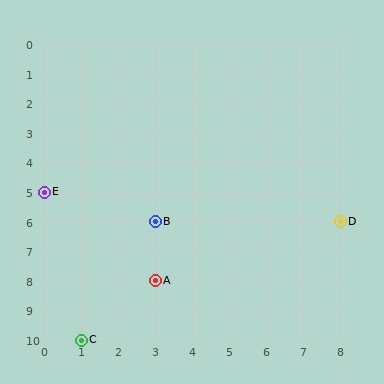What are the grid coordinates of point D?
Point D is at grid coordinates (8, 6).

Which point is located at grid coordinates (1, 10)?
Point C is at (1, 10).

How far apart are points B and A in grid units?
Points B and A are 2 rows apart.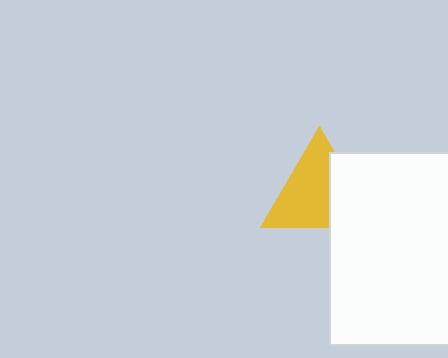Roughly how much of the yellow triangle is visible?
Most of it is visible (roughly 66%).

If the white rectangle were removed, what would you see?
You would see the complete yellow triangle.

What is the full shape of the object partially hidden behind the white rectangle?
The partially hidden object is a yellow triangle.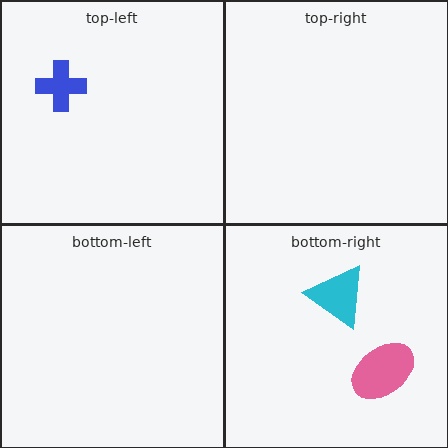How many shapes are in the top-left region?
1.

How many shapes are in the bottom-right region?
2.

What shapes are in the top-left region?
The blue cross.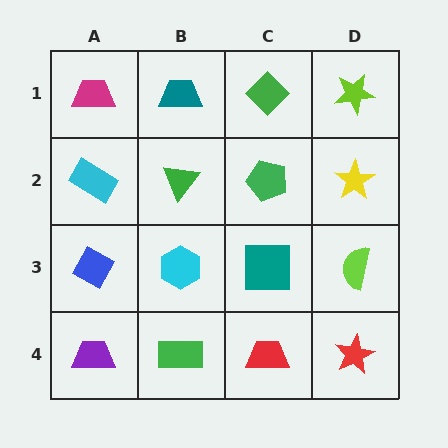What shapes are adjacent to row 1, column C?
A green pentagon (row 2, column C), a teal trapezoid (row 1, column B), a lime star (row 1, column D).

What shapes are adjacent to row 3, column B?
A green triangle (row 2, column B), a green rectangle (row 4, column B), a blue diamond (row 3, column A), a teal square (row 3, column C).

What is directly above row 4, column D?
A lime semicircle.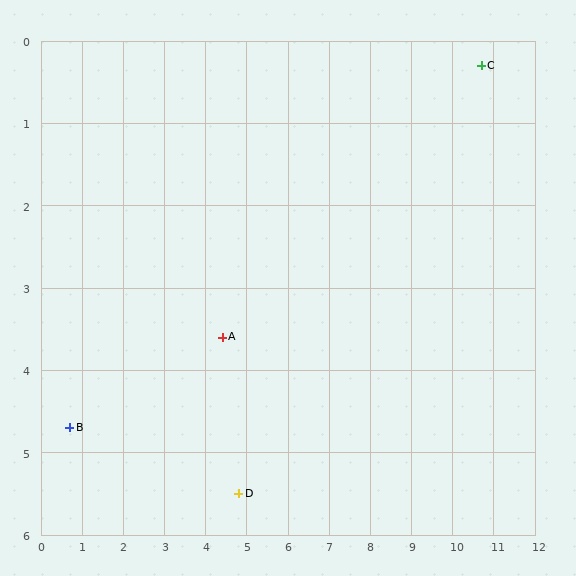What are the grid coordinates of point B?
Point B is at approximately (0.7, 4.7).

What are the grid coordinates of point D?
Point D is at approximately (4.8, 5.5).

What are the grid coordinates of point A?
Point A is at approximately (4.4, 3.6).